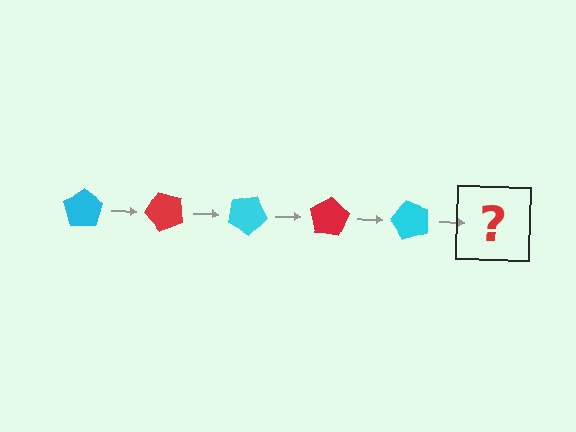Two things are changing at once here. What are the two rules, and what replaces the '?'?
The two rules are that it rotates 50 degrees each step and the color cycles through cyan and red. The '?' should be a red pentagon, rotated 250 degrees from the start.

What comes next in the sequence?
The next element should be a red pentagon, rotated 250 degrees from the start.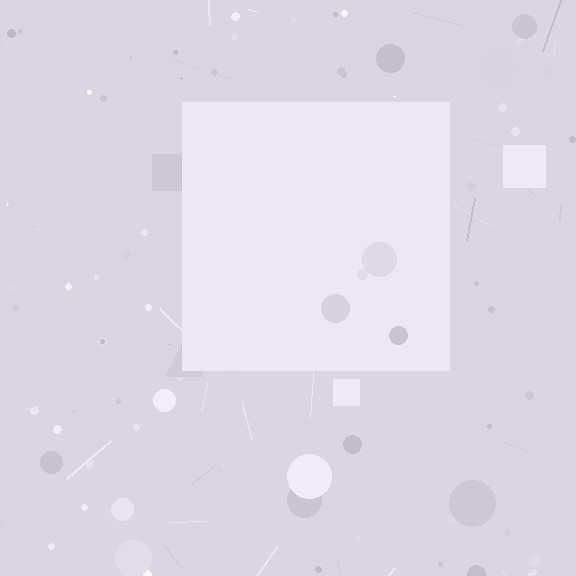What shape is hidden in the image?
A square is hidden in the image.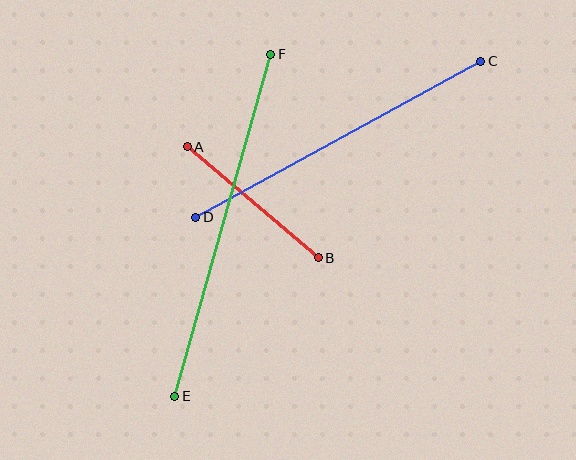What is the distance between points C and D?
The distance is approximately 325 pixels.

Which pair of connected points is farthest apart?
Points E and F are farthest apart.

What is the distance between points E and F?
The distance is approximately 355 pixels.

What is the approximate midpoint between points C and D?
The midpoint is at approximately (338, 139) pixels.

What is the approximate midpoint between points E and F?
The midpoint is at approximately (223, 225) pixels.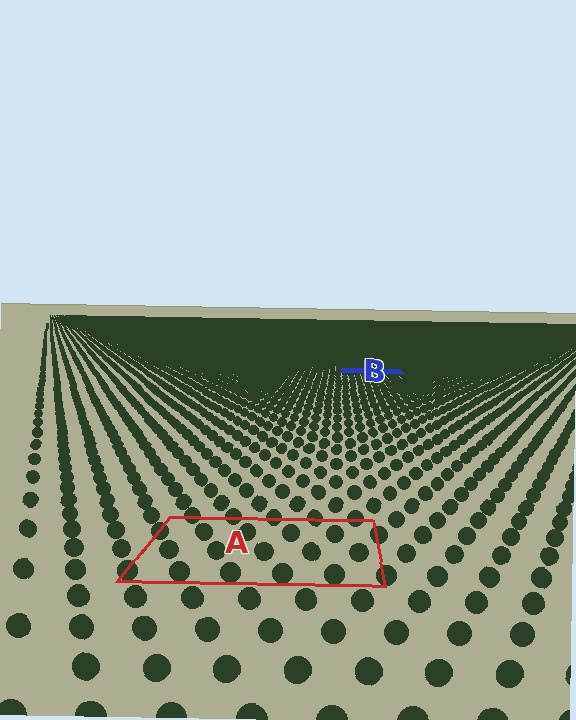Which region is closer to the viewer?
Region A is closer. The texture elements there are larger and more spread out.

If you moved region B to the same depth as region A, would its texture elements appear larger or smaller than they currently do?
They would appear larger. At a closer depth, the same texture elements are projected at a bigger on-screen size.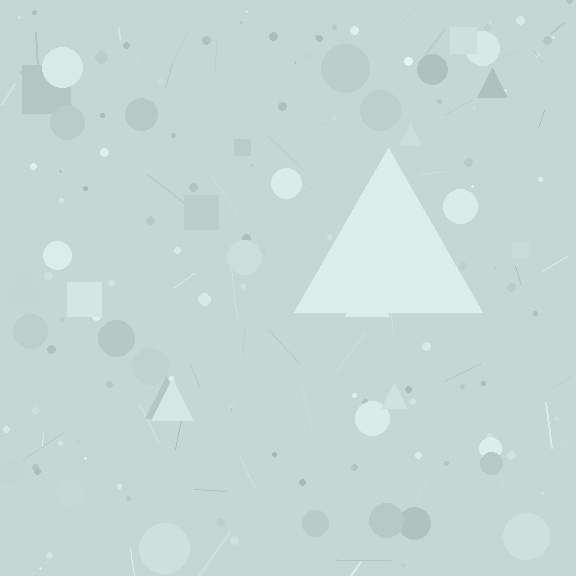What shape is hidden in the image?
A triangle is hidden in the image.